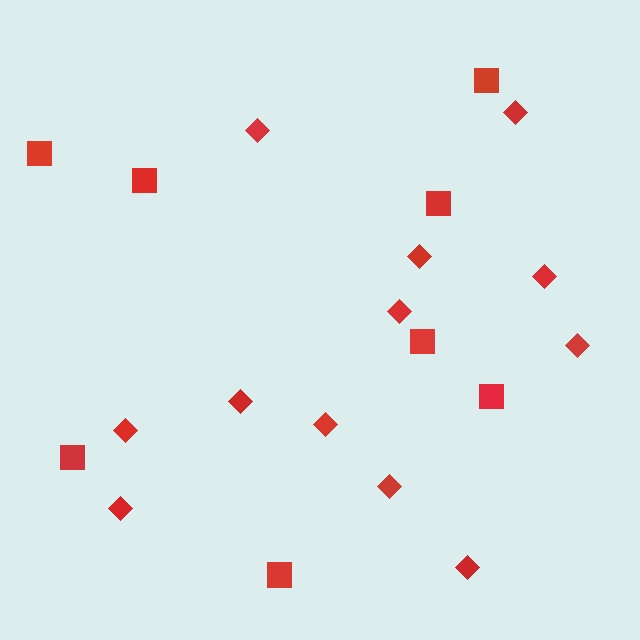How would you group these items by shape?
There are 2 groups: one group of squares (8) and one group of diamonds (12).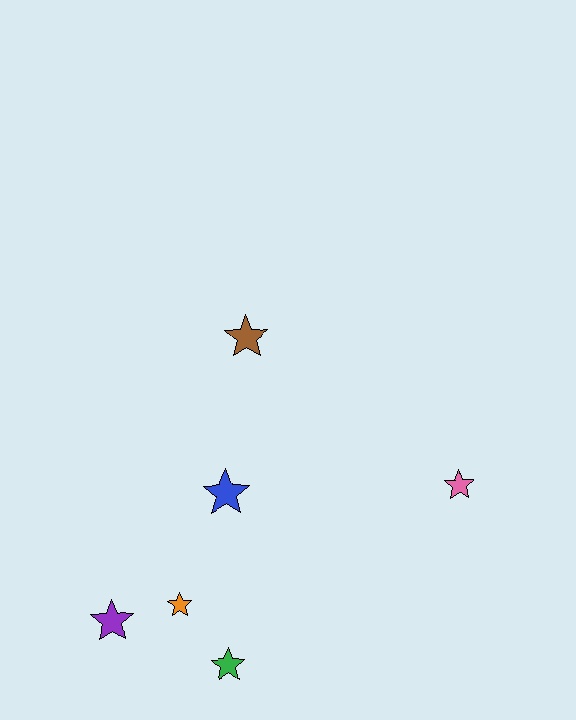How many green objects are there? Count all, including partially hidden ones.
There is 1 green object.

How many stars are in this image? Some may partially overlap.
There are 6 stars.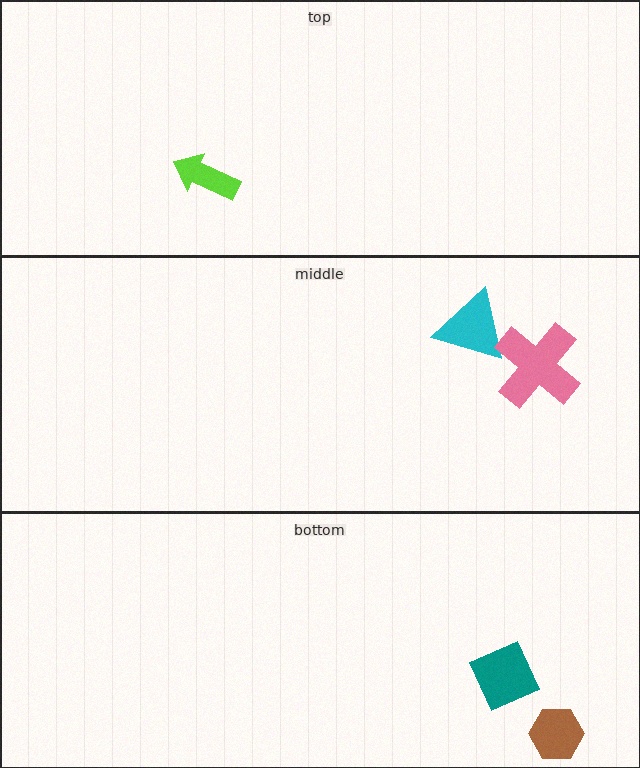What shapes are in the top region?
The lime arrow.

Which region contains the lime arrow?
The top region.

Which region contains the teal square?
The bottom region.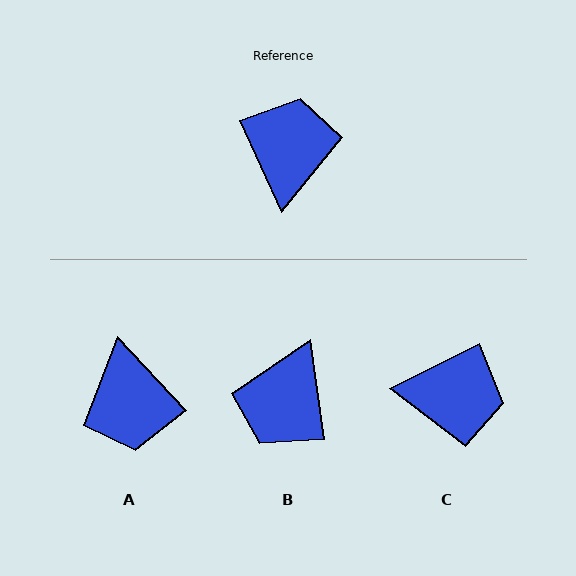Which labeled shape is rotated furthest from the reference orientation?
B, about 163 degrees away.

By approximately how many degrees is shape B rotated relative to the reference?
Approximately 163 degrees counter-clockwise.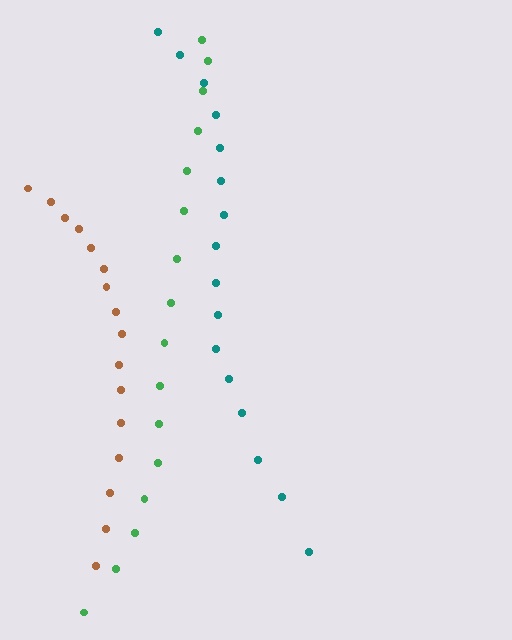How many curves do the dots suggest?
There are 3 distinct paths.